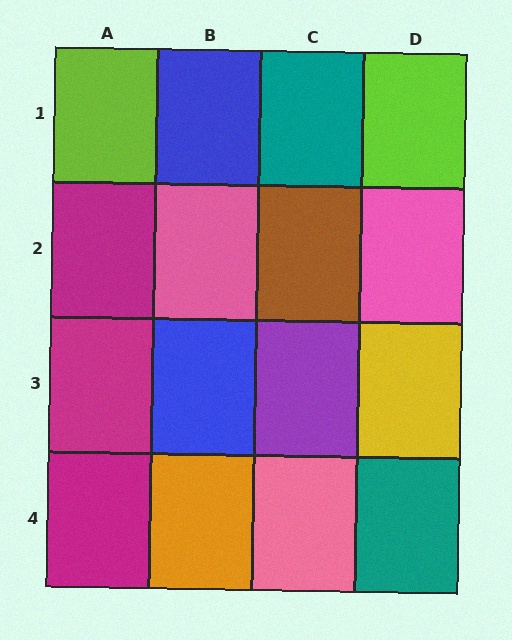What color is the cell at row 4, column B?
Orange.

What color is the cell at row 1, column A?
Lime.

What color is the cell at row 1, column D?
Lime.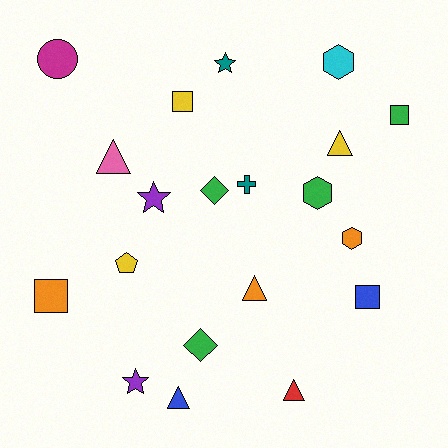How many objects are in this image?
There are 20 objects.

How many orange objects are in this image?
There are 3 orange objects.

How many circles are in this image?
There is 1 circle.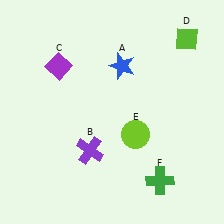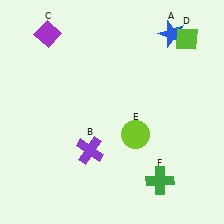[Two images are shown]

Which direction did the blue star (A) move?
The blue star (A) moved right.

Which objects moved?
The objects that moved are: the blue star (A), the purple diamond (C).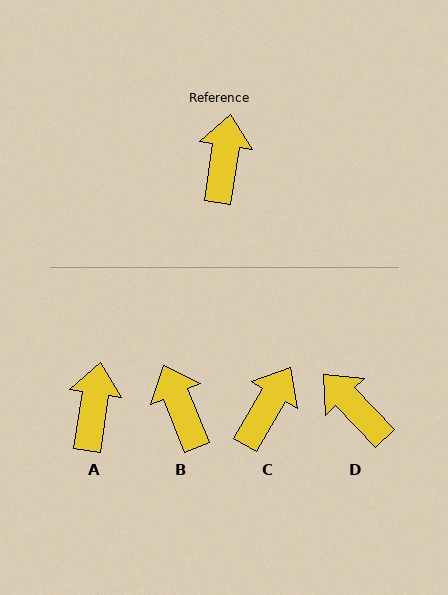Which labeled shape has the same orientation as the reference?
A.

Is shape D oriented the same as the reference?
No, it is off by about 52 degrees.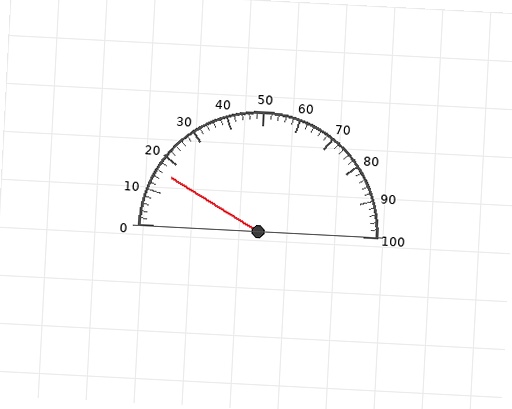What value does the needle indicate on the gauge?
The needle indicates approximately 16.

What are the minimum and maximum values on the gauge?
The gauge ranges from 0 to 100.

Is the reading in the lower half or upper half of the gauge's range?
The reading is in the lower half of the range (0 to 100).